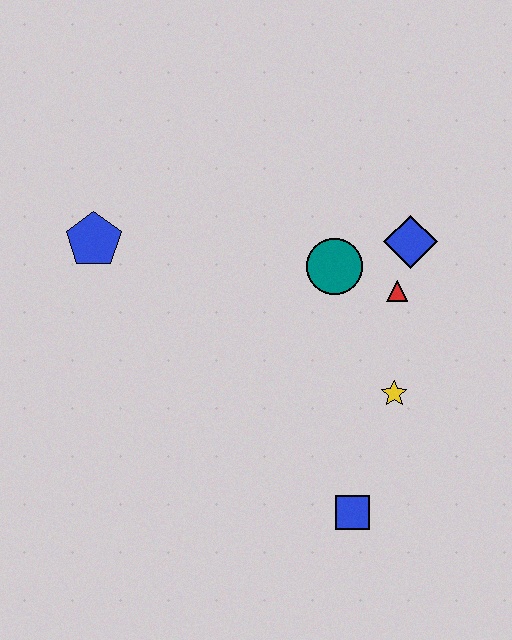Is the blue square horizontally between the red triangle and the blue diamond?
No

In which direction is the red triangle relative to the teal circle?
The red triangle is to the right of the teal circle.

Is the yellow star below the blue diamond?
Yes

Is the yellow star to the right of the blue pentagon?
Yes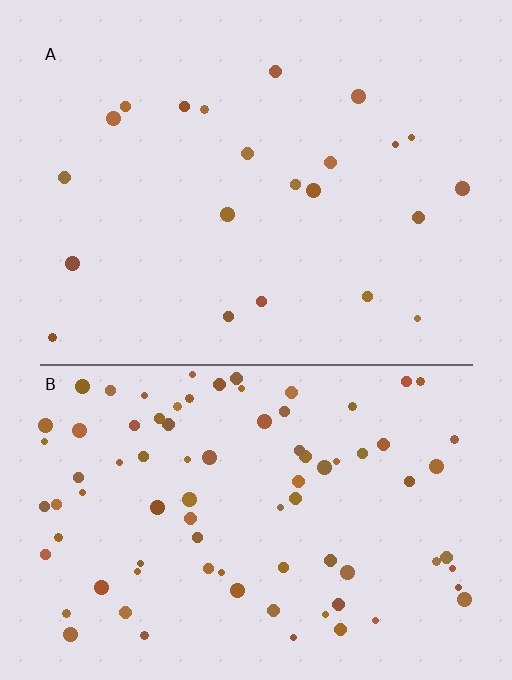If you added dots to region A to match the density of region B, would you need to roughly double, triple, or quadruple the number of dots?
Approximately quadruple.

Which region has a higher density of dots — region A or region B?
B (the bottom).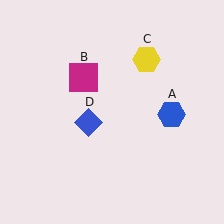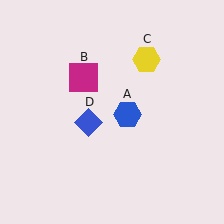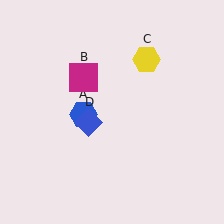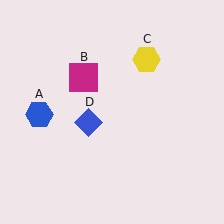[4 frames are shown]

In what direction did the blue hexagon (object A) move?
The blue hexagon (object A) moved left.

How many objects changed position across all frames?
1 object changed position: blue hexagon (object A).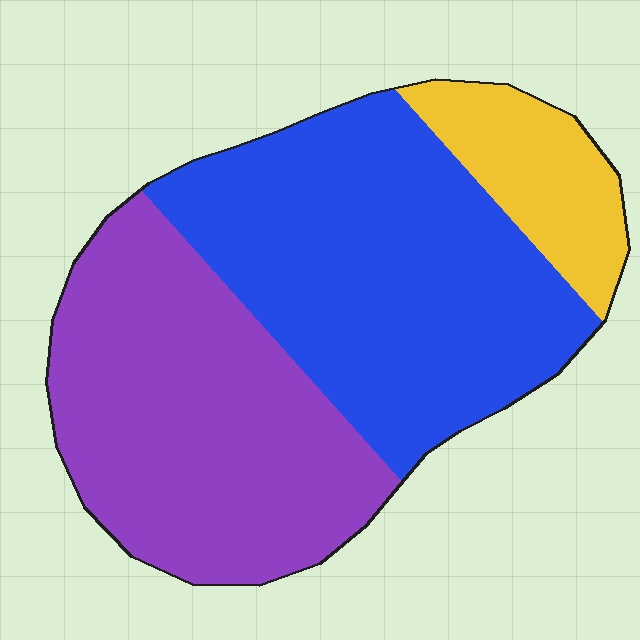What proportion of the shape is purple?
Purple takes up between a third and a half of the shape.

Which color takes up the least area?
Yellow, at roughly 15%.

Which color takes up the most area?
Blue, at roughly 45%.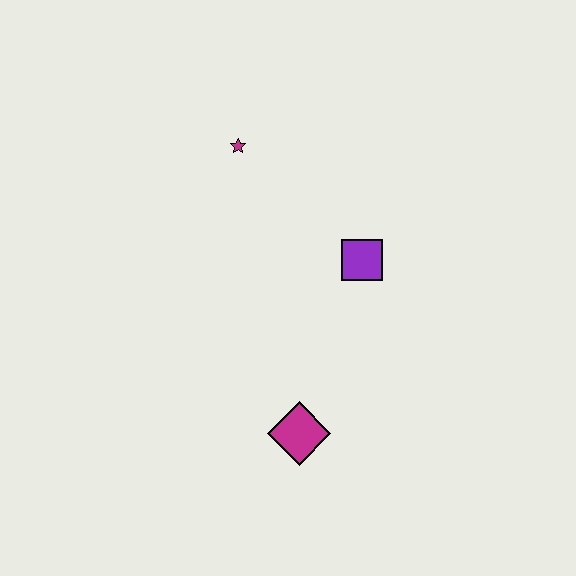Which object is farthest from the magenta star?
The magenta diamond is farthest from the magenta star.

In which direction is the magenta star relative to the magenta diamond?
The magenta star is above the magenta diamond.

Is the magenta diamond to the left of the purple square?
Yes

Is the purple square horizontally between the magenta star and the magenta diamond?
No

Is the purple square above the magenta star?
No